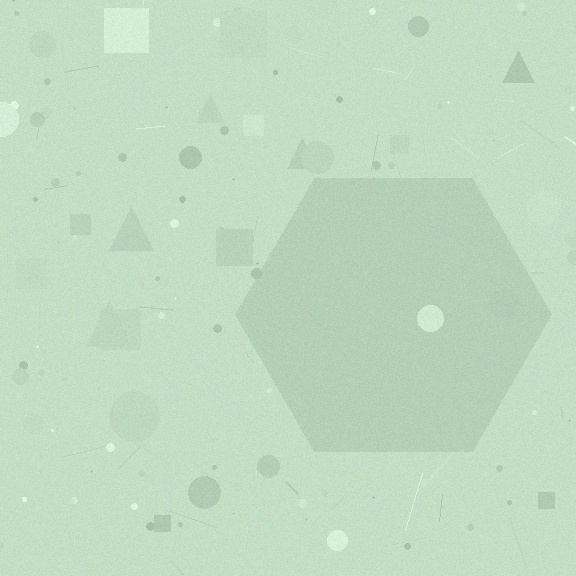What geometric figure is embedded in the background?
A hexagon is embedded in the background.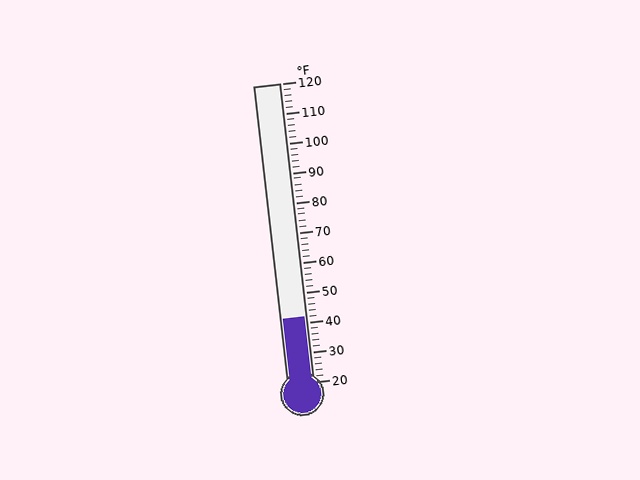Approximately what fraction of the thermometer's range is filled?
The thermometer is filled to approximately 20% of its range.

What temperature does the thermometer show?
The thermometer shows approximately 42°F.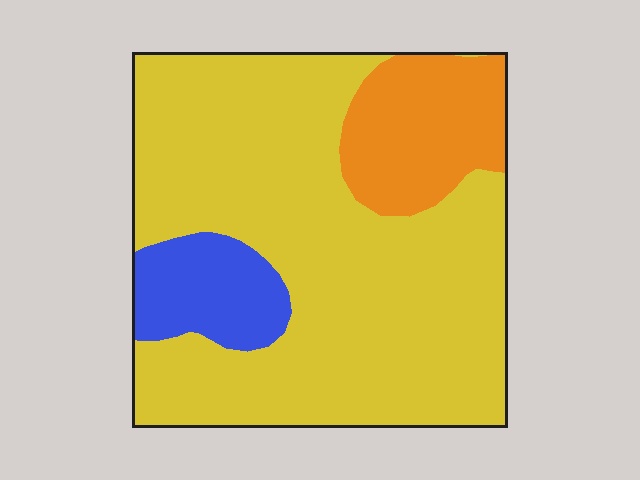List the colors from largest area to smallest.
From largest to smallest: yellow, orange, blue.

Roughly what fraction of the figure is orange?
Orange takes up less than a quarter of the figure.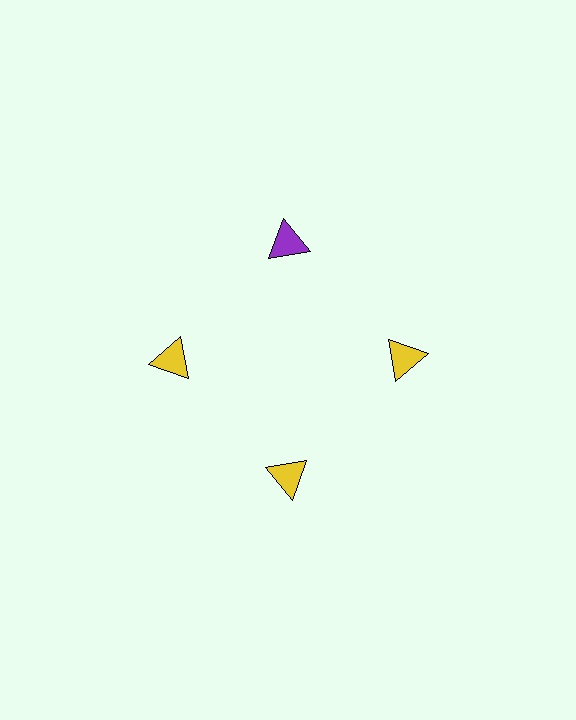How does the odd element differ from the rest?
It has a different color: purple instead of yellow.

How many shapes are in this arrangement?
There are 4 shapes arranged in a ring pattern.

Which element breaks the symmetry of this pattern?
The purple triangle at roughly the 12 o'clock position breaks the symmetry. All other shapes are yellow triangles.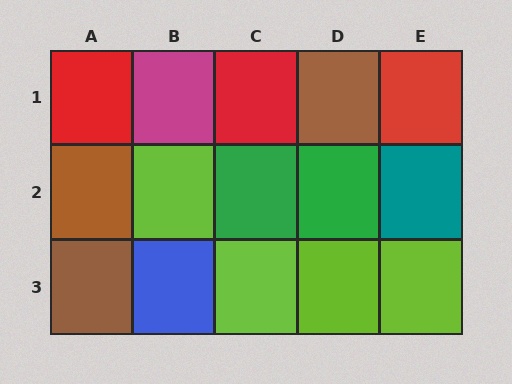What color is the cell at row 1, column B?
Magenta.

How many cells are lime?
4 cells are lime.